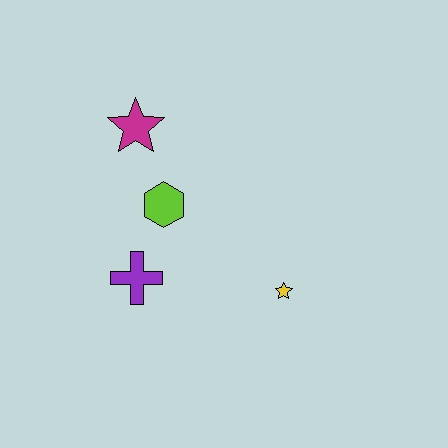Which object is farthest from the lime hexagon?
The yellow star is farthest from the lime hexagon.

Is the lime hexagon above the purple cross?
Yes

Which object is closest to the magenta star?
The lime hexagon is closest to the magenta star.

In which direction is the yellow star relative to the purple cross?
The yellow star is to the right of the purple cross.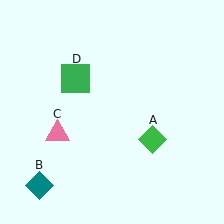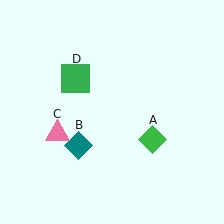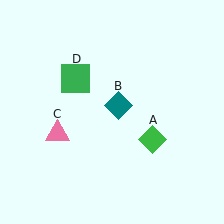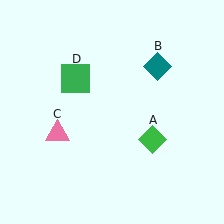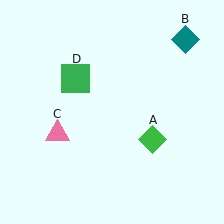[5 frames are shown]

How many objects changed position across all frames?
1 object changed position: teal diamond (object B).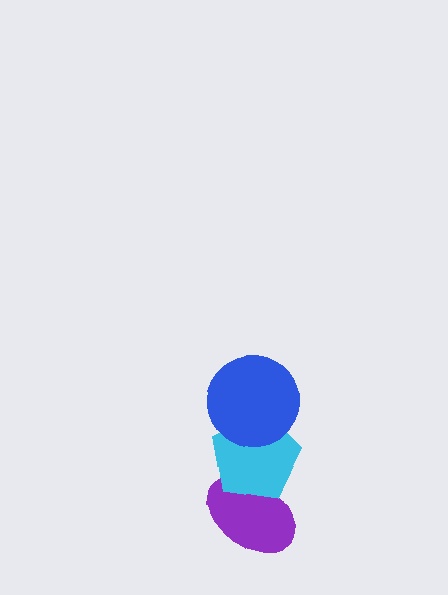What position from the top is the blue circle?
The blue circle is 1st from the top.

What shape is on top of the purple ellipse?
The cyan pentagon is on top of the purple ellipse.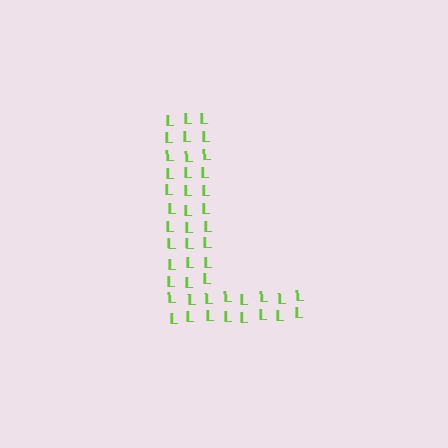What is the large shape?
The large shape is the letter L.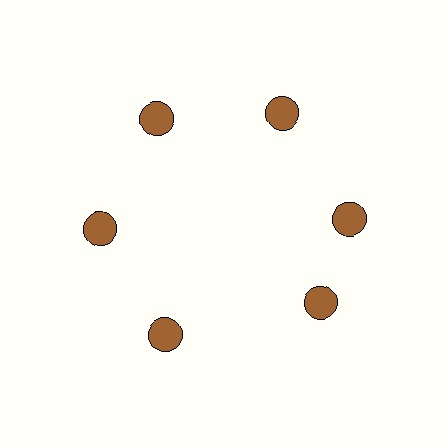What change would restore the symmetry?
The symmetry would be restored by rotating it back into even spacing with its neighbors so that all 6 circles sit at equal angles and equal distance from the center.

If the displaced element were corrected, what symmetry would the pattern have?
It would have 6-fold rotational symmetry — the pattern would map onto itself every 60 degrees.